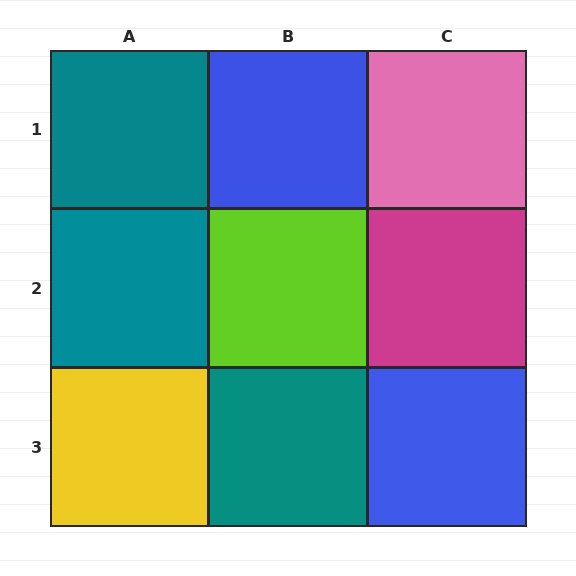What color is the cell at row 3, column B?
Teal.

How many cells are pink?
1 cell is pink.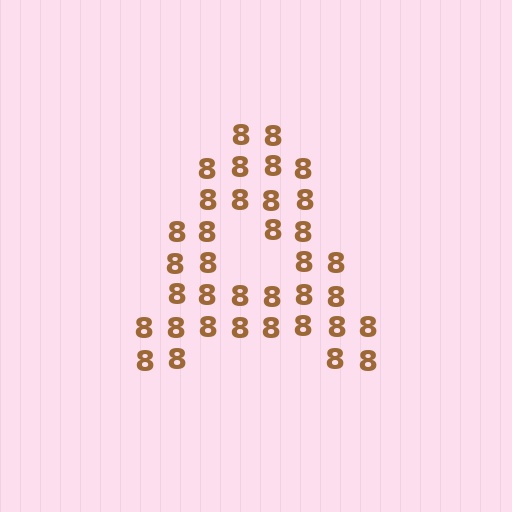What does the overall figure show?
The overall figure shows the letter A.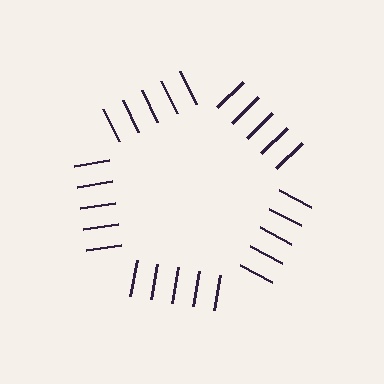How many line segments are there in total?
25 — 5 along each of the 5 edges.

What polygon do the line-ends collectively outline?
An illusory pentagon — the line segments terminate on its edges but no continuous stroke is drawn.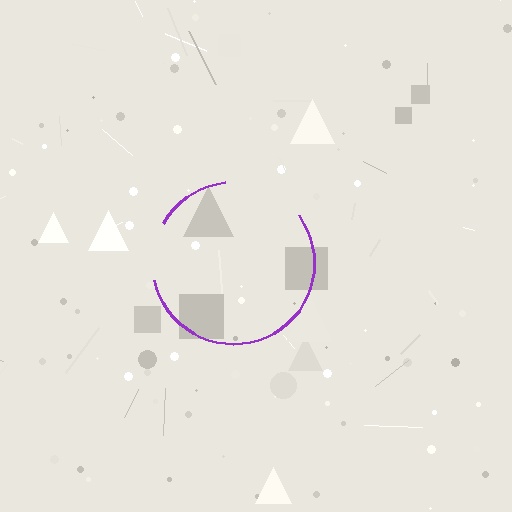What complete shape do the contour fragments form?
The contour fragments form a circle.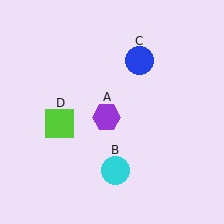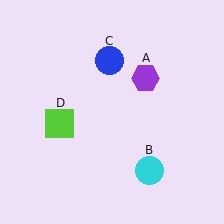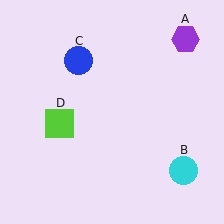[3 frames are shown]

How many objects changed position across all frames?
3 objects changed position: purple hexagon (object A), cyan circle (object B), blue circle (object C).